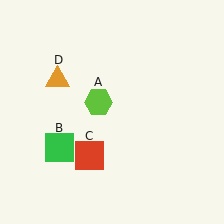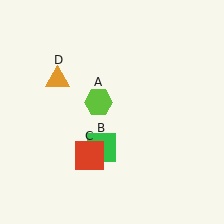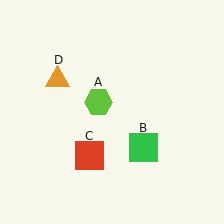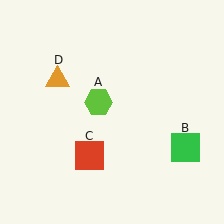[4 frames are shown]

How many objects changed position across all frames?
1 object changed position: green square (object B).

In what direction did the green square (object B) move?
The green square (object B) moved right.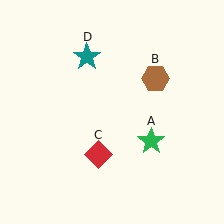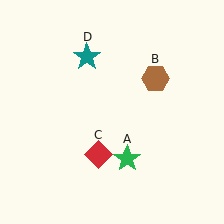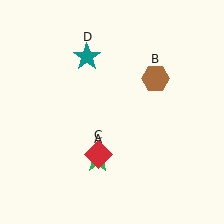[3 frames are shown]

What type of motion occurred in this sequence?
The green star (object A) rotated clockwise around the center of the scene.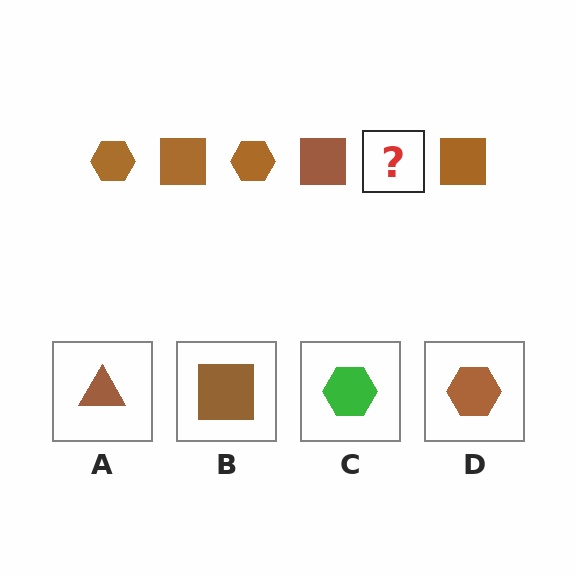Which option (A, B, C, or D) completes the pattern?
D.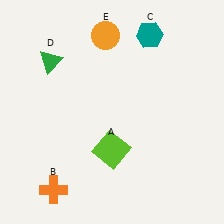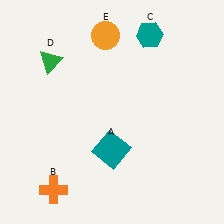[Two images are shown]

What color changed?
The square (A) changed from lime in Image 1 to teal in Image 2.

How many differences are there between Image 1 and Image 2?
There is 1 difference between the two images.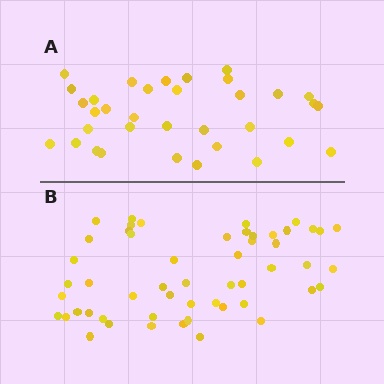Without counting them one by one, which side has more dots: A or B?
Region B (the bottom region) has more dots.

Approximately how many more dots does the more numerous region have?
Region B has approximately 20 more dots than region A.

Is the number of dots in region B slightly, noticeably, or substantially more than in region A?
Region B has substantially more. The ratio is roughly 1.6 to 1.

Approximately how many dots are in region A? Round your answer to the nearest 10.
About 30 dots. (The exact count is 34, which rounds to 30.)